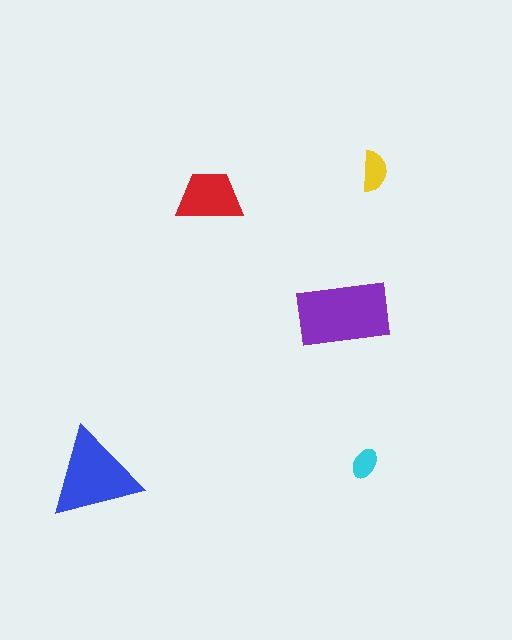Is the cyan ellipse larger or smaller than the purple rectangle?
Smaller.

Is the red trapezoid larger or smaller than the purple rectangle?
Smaller.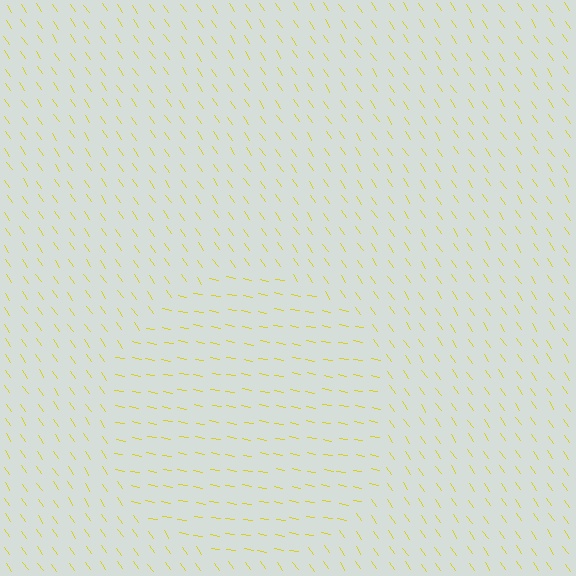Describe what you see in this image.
The image is filled with small yellow line segments. A circle region in the image has lines oriented differently from the surrounding lines, creating a visible texture boundary.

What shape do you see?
I see a circle.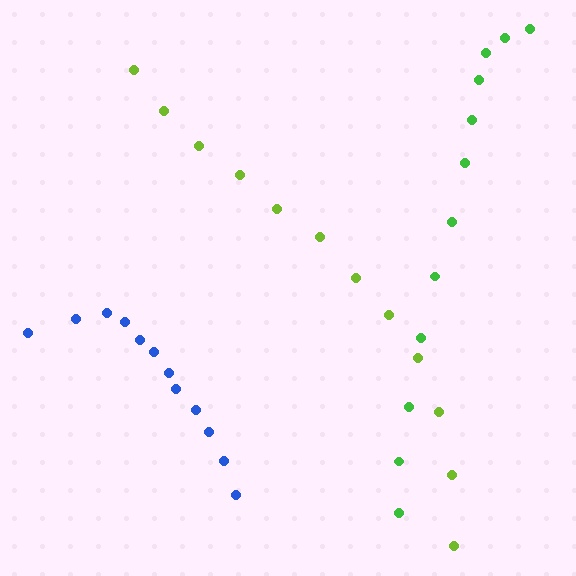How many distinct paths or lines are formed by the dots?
There are 3 distinct paths.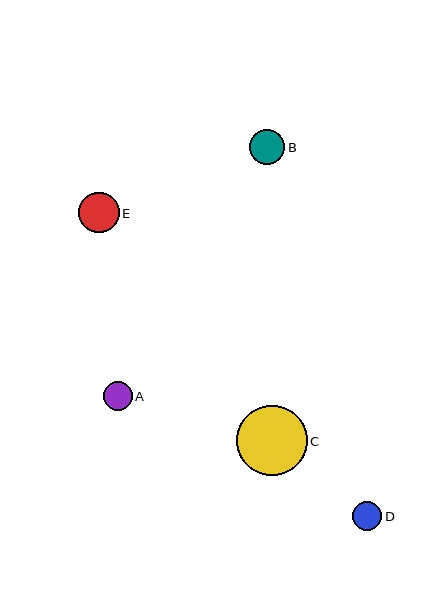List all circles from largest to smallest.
From largest to smallest: C, E, B, A, D.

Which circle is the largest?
Circle C is the largest with a size of approximately 71 pixels.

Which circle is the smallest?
Circle D is the smallest with a size of approximately 29 pixels.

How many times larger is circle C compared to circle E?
Circle C is approximately 1.8 times the size of circle E.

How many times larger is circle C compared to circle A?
Circle C is approximately 2.4 times the size of circle A.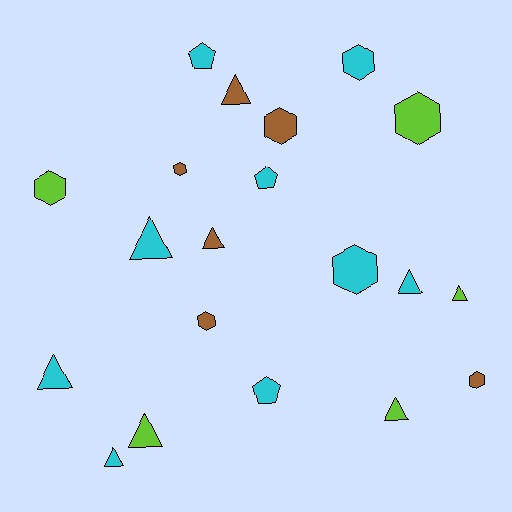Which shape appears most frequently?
Triangle, with 9 objects.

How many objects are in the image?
There are 20 objects.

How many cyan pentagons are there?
There are 3 cyan pentagons.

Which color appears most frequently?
Cyan, with 9 objects.